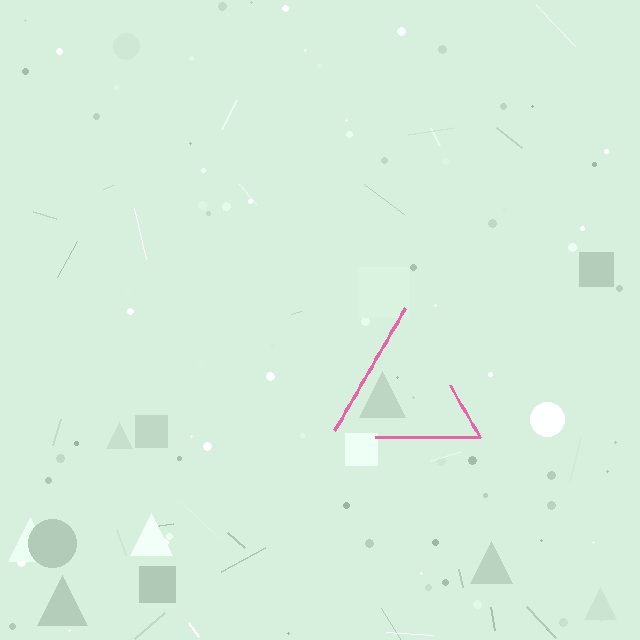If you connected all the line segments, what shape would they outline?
They would outline a triangle.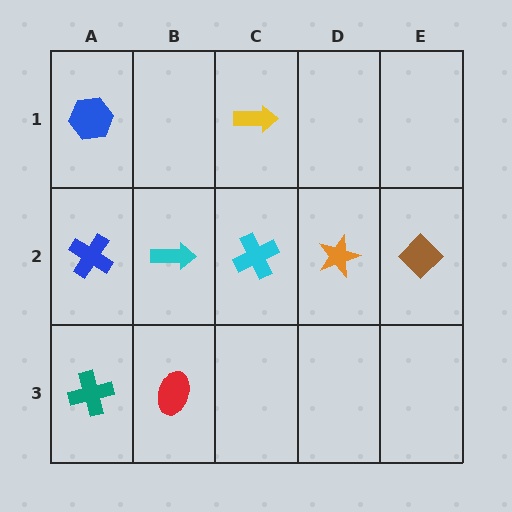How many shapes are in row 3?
2 shapes.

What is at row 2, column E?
A brown diamond.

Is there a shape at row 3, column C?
No, that cell is empty.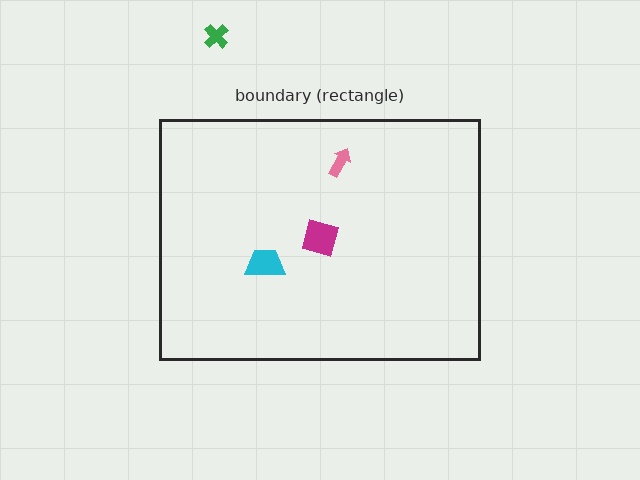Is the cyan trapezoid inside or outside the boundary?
Inside.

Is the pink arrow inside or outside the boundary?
Inside.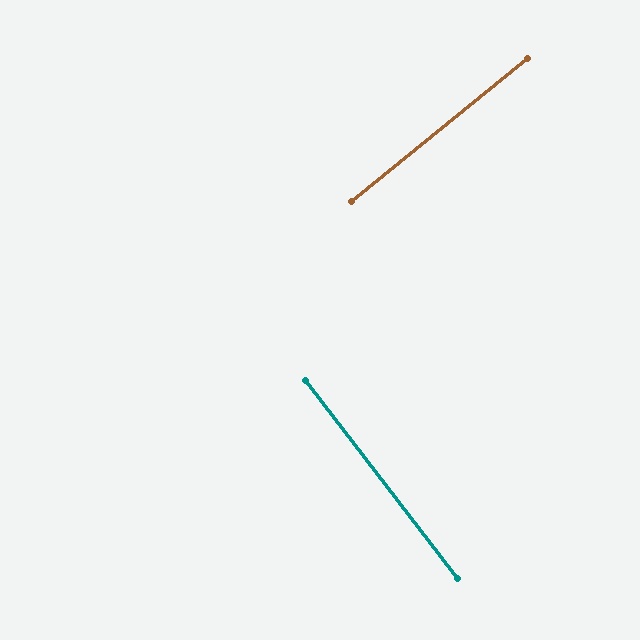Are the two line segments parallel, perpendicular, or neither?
Perpendicular — they meet at approximately 88°.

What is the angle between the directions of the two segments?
Approximately 88 degrees.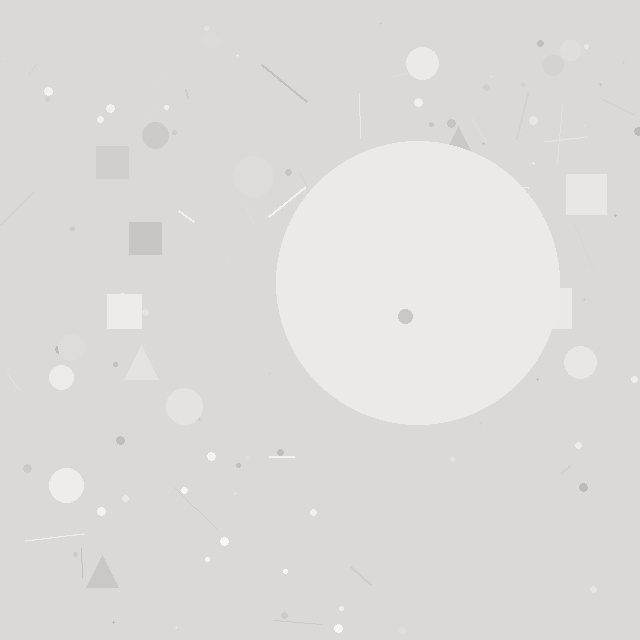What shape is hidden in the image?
A circle is hidden in the image.